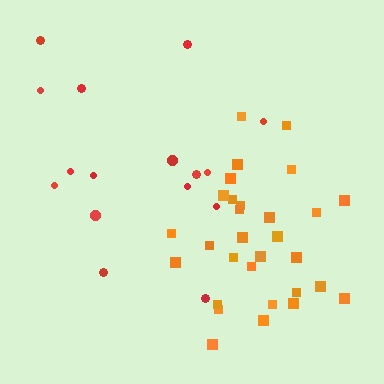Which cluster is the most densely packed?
Orange.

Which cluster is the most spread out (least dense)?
Red.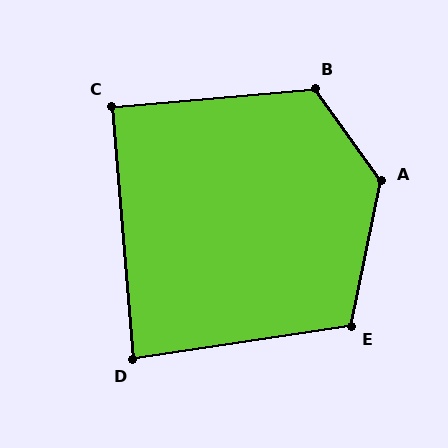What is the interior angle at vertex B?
Approximately 121 degrees (obtuse).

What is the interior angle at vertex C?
Approximately 90 degrees (approximately right).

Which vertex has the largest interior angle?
A, at approximately 133 degrees.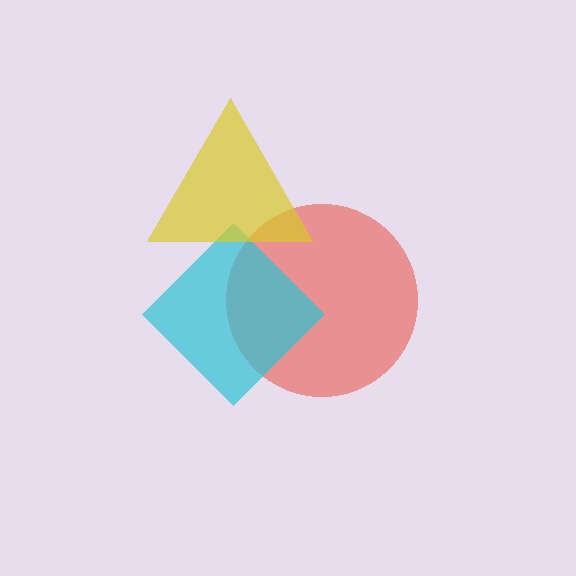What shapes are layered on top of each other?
The layered shapes are: a red circle, a cyan diamond, a yellow triangle.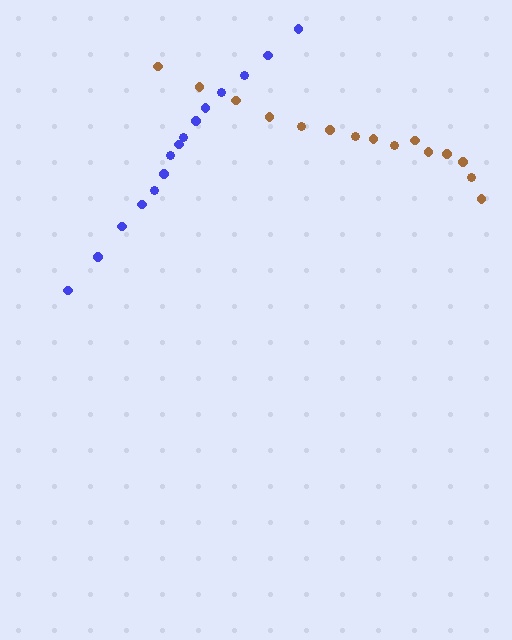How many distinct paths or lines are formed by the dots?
There are 2 distinct paths.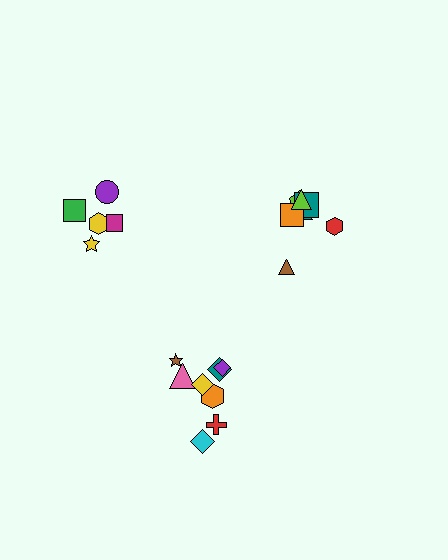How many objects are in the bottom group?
There are 8 objects.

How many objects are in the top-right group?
There are 7 objects.